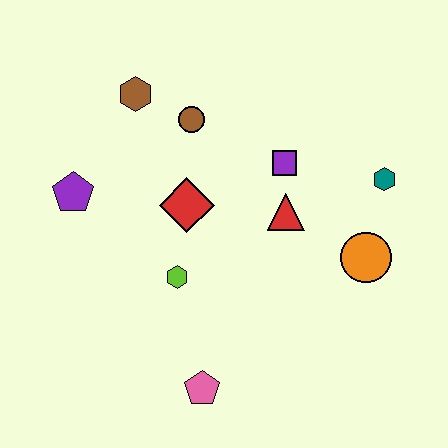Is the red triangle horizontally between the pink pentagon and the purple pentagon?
No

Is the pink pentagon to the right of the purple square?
No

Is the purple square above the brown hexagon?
No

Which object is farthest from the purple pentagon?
The teal hexagon is farthest from the purple pentagon.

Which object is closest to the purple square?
The red triangle is closest to the purple square.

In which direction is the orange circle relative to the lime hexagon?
The orange circle is to the right of the lime hexagon.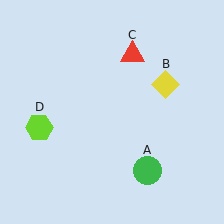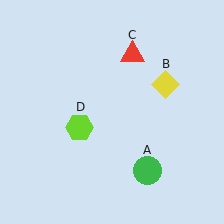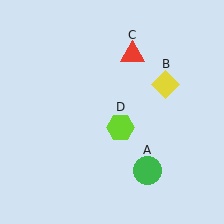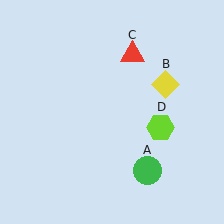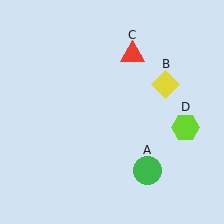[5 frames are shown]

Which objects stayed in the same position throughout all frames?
Green circle (object A) and yellow diamond (object B) and red triangle (object C) remained stationary.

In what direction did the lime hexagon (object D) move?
The lime hexagon (object D) moved right.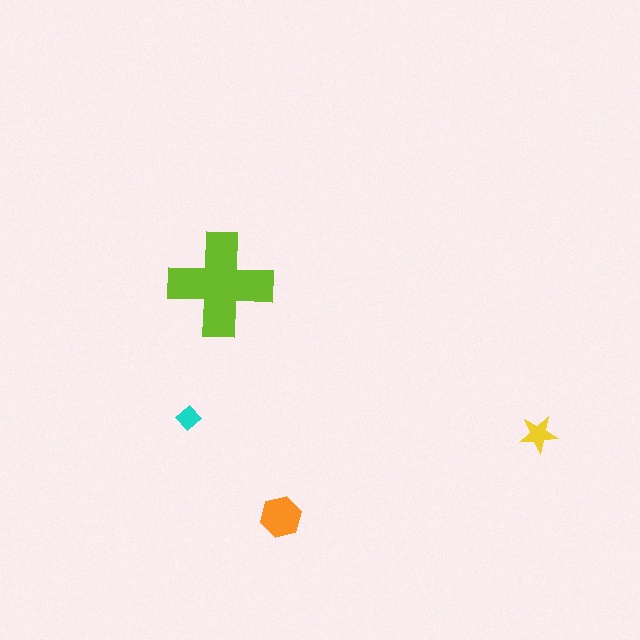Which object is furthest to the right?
The yellow star is rightmost.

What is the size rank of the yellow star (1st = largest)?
3rd.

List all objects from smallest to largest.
The cyan diamond, the yellow star, the orange hexagon, the lime cross.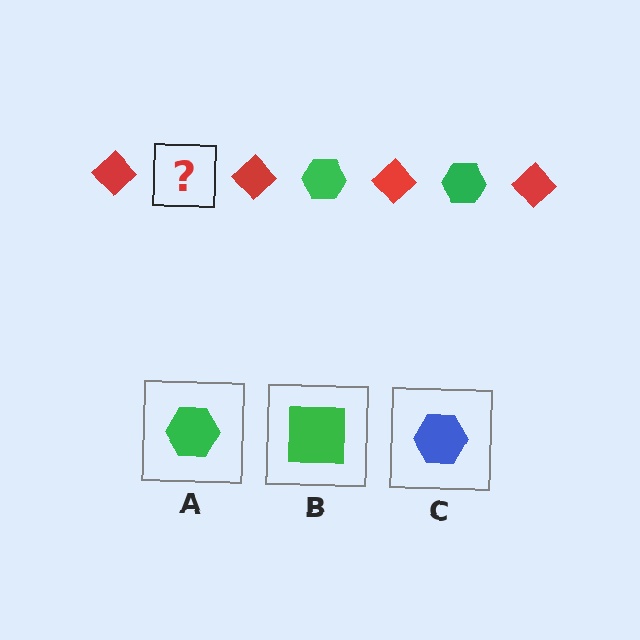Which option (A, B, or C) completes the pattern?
A.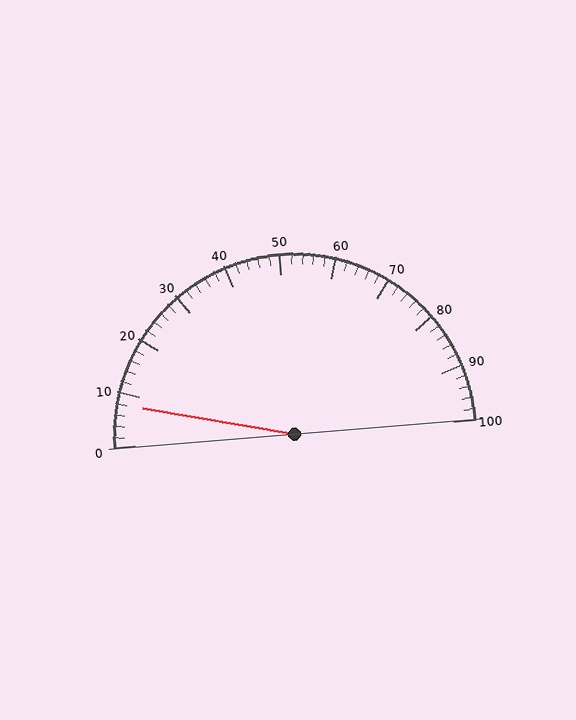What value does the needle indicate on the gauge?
The needle indicates approximately 8.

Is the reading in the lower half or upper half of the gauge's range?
The reading is in the lower half of the range (0 to 100).